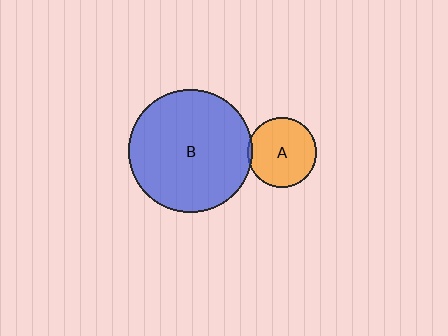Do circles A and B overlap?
Yes.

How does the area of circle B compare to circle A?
Approximately 3.1 times.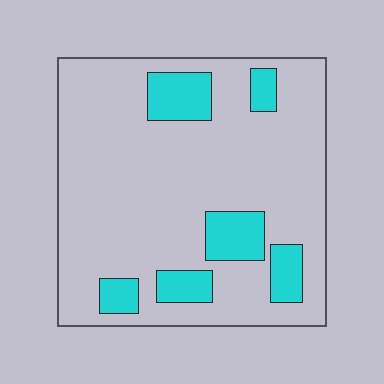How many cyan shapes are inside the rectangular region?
6.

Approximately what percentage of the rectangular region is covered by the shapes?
Approximately 15%.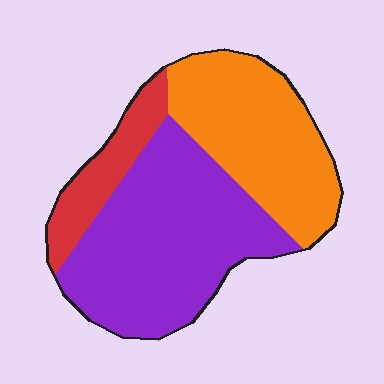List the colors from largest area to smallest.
From largest to smallest: purple, orange, red.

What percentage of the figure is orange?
Orange takes up between a quarter and a half of the figure.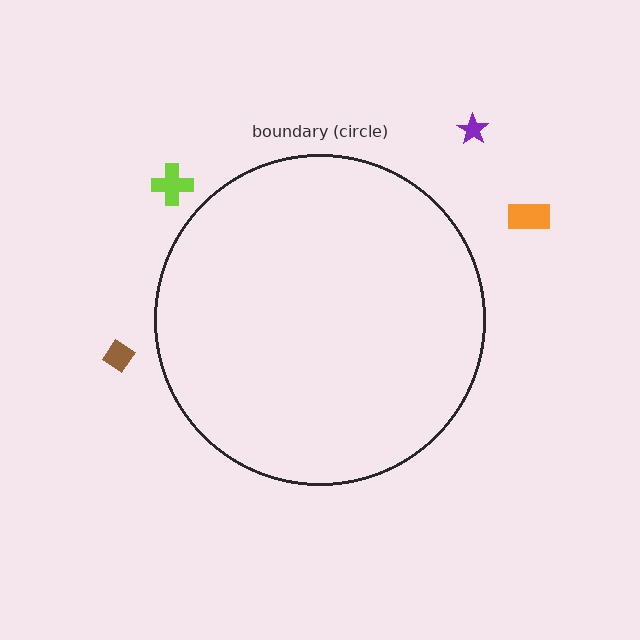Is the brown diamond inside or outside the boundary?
Outside.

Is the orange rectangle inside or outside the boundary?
Outside.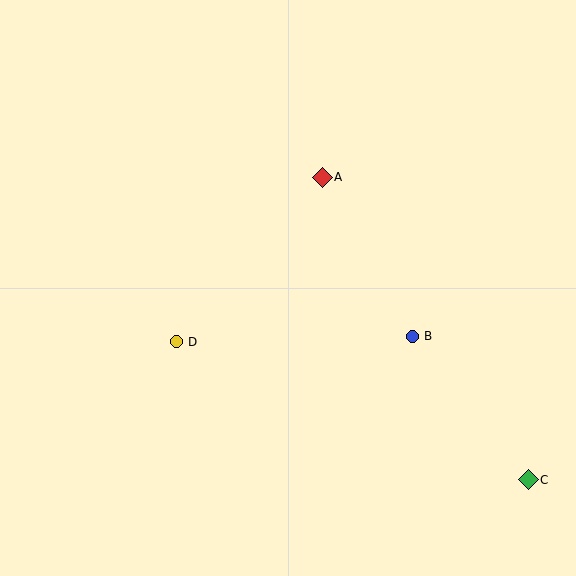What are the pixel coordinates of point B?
Point B is at (412, 336).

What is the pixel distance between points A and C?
The distance between A and C is 366 pixels.